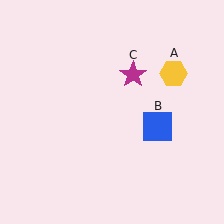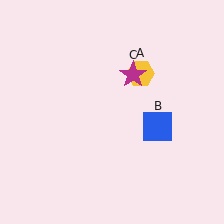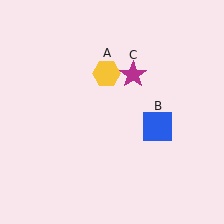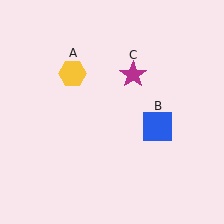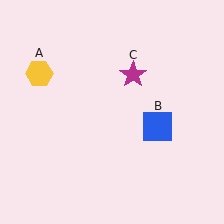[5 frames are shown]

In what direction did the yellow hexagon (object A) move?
The yellow hexagon (object A) moved left.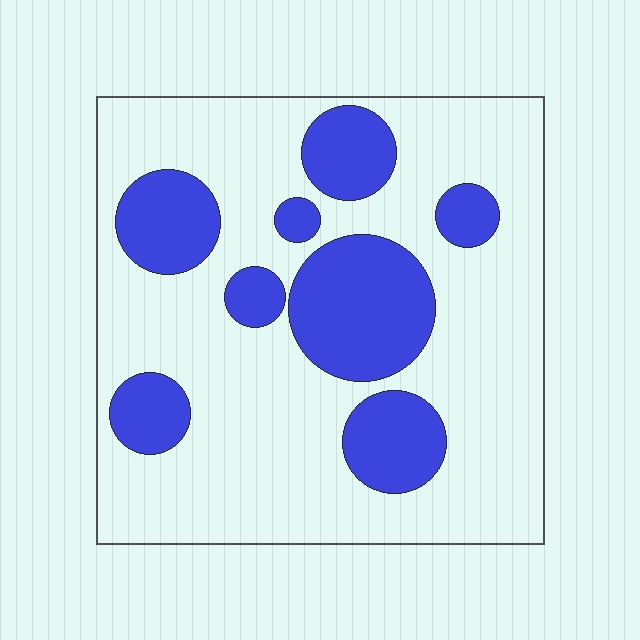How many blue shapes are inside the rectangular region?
8.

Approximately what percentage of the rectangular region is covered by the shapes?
Approximately 25%.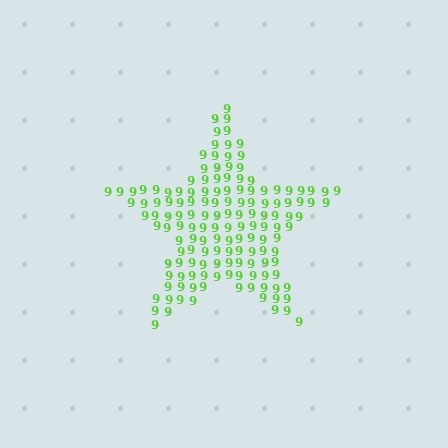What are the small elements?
The small elements are digit 9's.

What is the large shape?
The large shape is a star.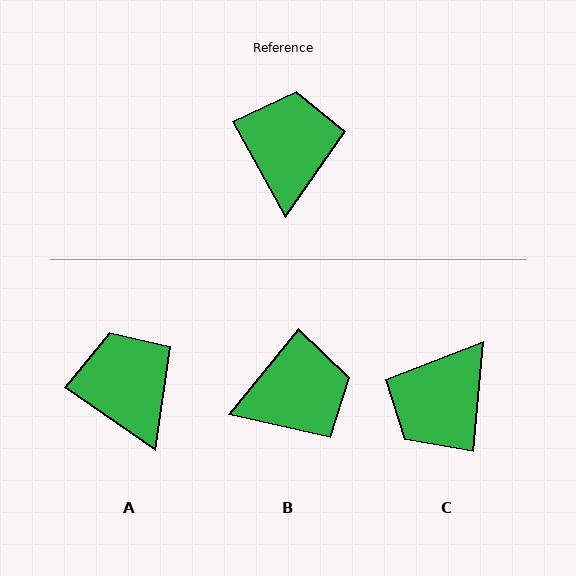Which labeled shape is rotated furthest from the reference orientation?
C, about 146 degrees away.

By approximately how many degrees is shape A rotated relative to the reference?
Approximately 26 degrees counter-clockwise.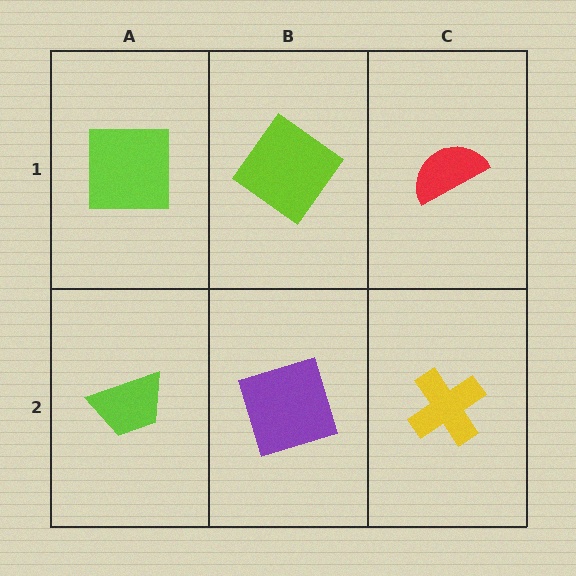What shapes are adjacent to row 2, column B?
A lime diamond (row 1, column B), a lime trapezoid (row 2, column A), a yellow cross (row 2, column C).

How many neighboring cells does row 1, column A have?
2.